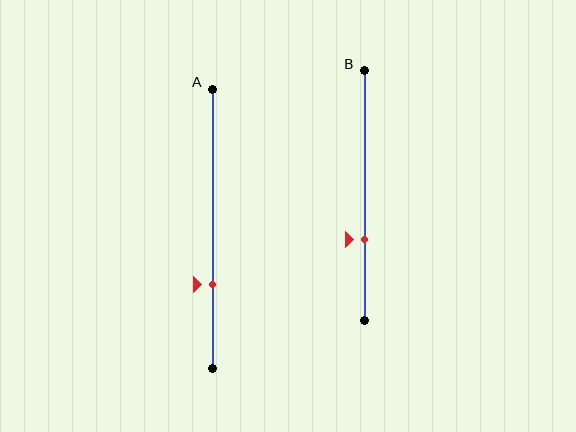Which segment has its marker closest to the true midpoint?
Segment B has its marker closest to the true midpoint.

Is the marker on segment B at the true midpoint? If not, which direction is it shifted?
No, the marker on segment B is shifted downward by about 18% of the segment length.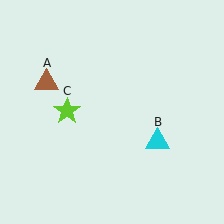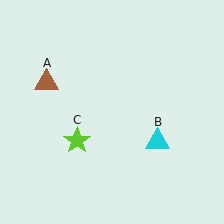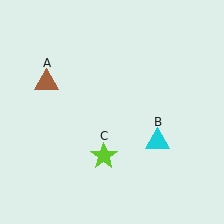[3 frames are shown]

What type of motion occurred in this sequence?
The lime star (object C) rotated counterclockwise around the center of the scene.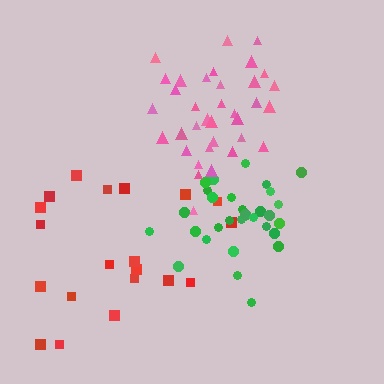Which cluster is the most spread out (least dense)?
Red.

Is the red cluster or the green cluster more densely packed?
Green.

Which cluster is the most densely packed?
Green.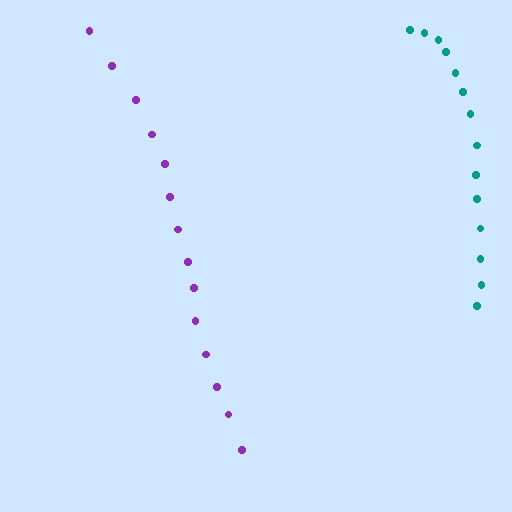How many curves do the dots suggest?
There are 2 distinct paths.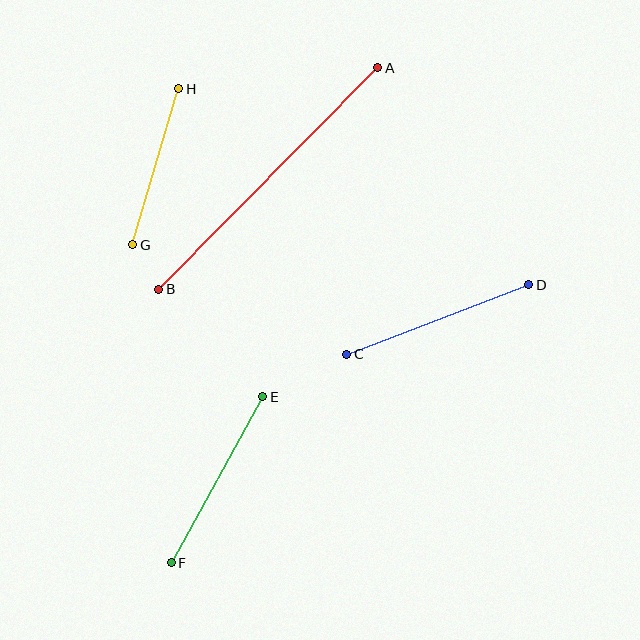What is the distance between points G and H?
The distance is approximately 163 pixels.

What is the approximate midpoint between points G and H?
The midpoint is at approximately (156, 167) pixels.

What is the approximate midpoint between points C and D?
The midpoint is at approximately (438, 320) pixels.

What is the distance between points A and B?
The distance is approximately 311 pixels.